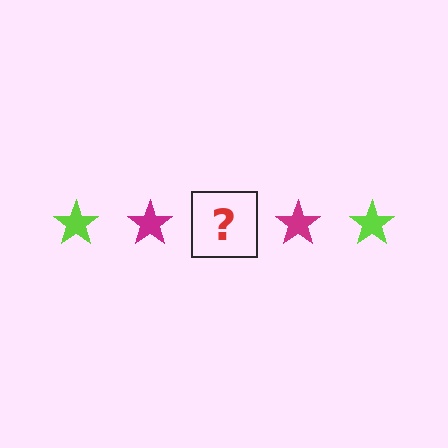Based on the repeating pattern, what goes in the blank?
The blank should be a lime star.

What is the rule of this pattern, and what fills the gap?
The rule is that the pattern cycles through lime, magenta stars. The gap should be filled with a lime star.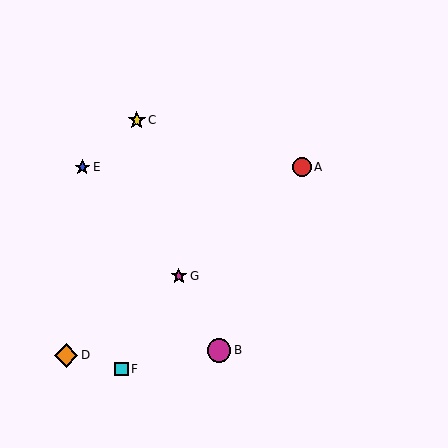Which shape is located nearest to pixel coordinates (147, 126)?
The yellow star (labeled C) at (137, 120) is nearest to that location.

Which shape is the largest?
The magenta circle (labeled B) is the largest.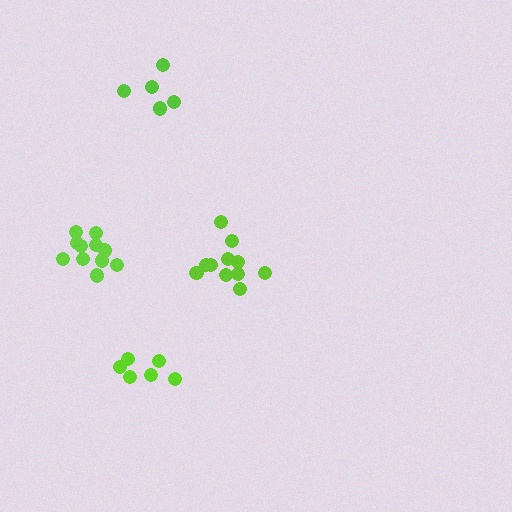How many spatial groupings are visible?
There are 4 spatial groupings.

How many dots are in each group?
Group 1: 11 dots, Group 2: 11 dots, Group 3: 5 dots, Group 4: 6 dots (33 total).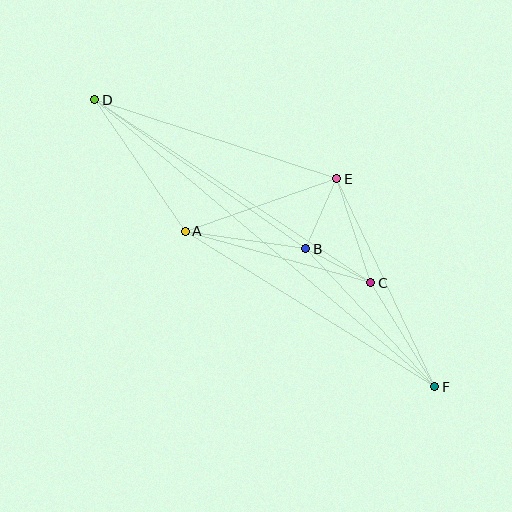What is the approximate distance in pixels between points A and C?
The distance between A and C is approximately 193 pixels.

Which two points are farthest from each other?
Points D and F are farthest from each other.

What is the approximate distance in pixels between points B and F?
The distance between B and F is approximately 189 pixels.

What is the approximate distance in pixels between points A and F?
The distance between A and F is approximately 294 pixels.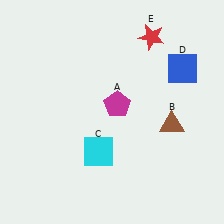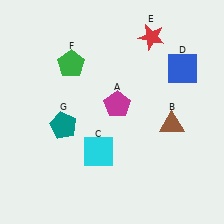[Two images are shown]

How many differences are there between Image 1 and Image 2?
There are 2 differences between the two images.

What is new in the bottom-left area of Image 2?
A teal pentagon (G) was added in the bottom-left area of Image 2.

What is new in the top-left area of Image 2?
A green pentagon (F) was added in the top-left area of Image 2.